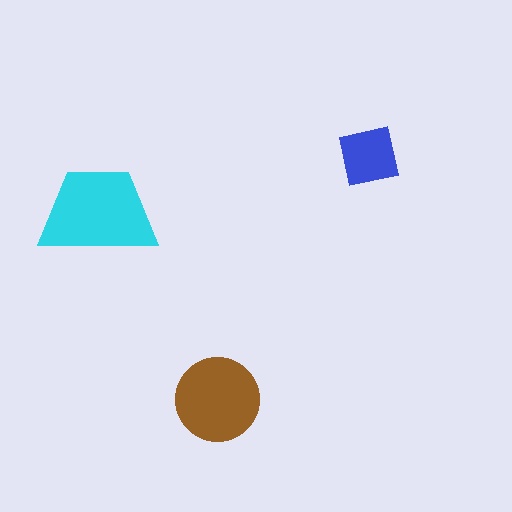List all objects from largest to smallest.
The cyan trapezoid, the brown circle, the blue square.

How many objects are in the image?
There are 3 objects in the image.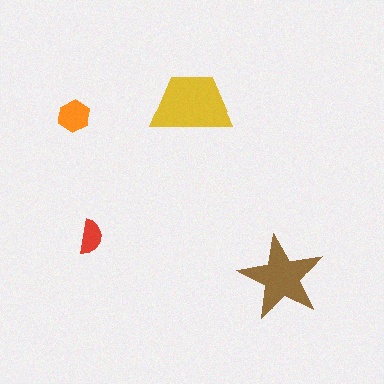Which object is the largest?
The yellow trapezoid.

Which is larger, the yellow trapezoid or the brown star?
The yellow trapezoid.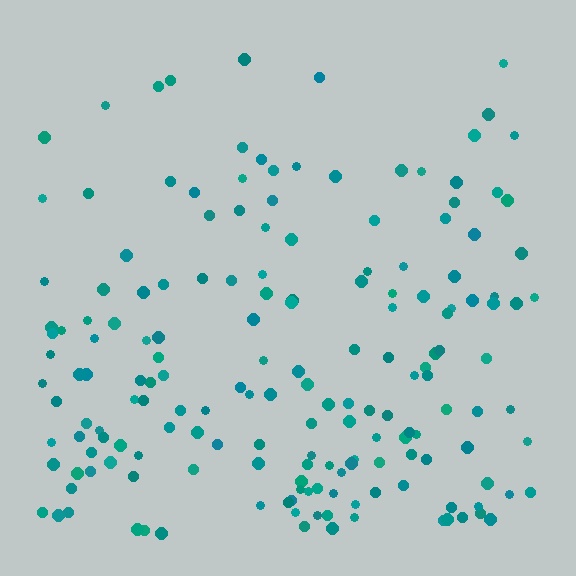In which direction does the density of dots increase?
From top to bottom, with the bottom side densest.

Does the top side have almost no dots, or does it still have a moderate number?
Still a moderate number, just noticeably fewer than the bottom.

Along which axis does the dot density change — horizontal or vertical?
Vertical.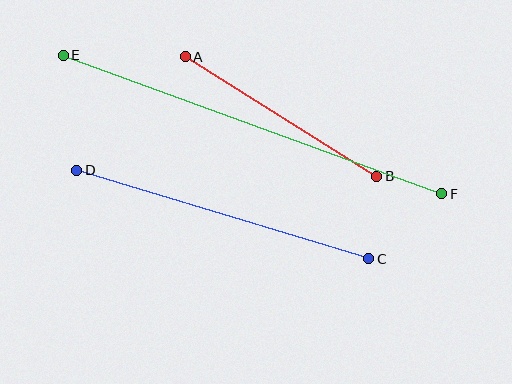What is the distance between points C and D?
The distance is approximately 305 pixels.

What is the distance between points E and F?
The distance is approximately 403 pixels.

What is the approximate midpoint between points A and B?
The midpoint is at approximately (281, 117) pixels.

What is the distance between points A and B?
The distance is approximately 226 pixels.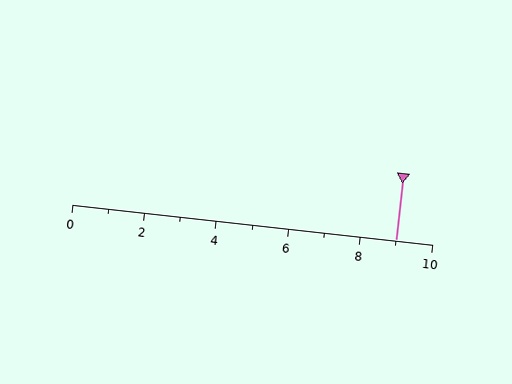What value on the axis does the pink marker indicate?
The marker indicates approximately 9.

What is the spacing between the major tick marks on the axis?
The major ticks are spaced 2 apart.